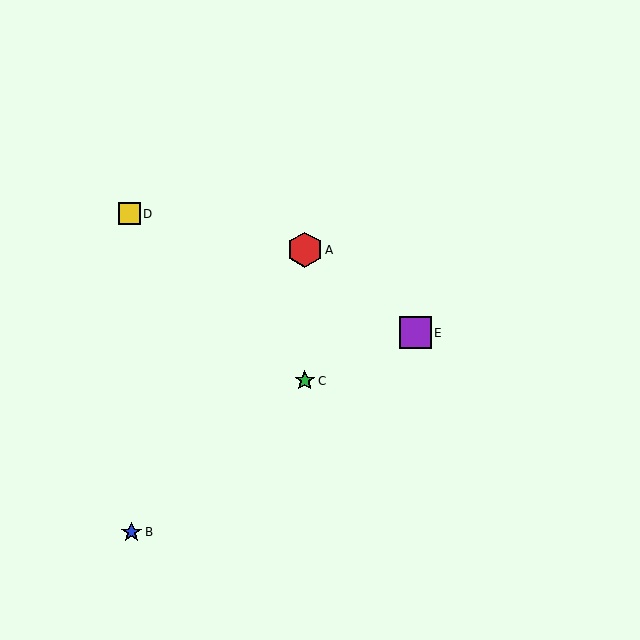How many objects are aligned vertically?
2 objects (A, C) are aligned vertically.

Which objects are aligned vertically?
Objects A, C are aligned vertically.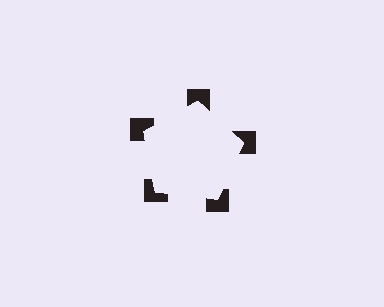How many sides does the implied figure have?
5 sides.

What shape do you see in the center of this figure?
An illusory pentagon — its edges are inferred from the aligned wedge cuts in the notched squares, not physically drawn.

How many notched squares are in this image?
There are 5 — one at each vertex of the illusory pentagon.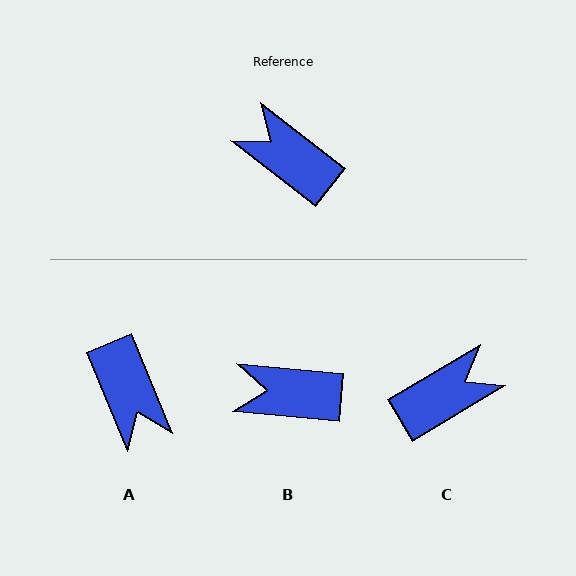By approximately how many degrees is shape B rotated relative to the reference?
Approximately 33 degrees counter-clockwise.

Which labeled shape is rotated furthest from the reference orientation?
A, about 150 degrees away.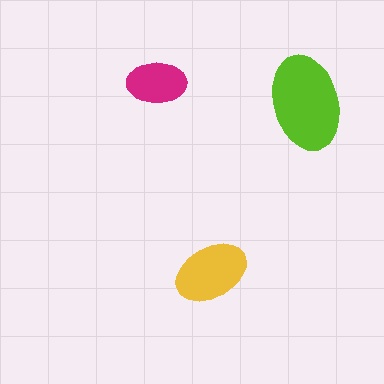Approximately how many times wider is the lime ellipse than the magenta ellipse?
About 1.5 times wider.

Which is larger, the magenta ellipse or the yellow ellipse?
The yellow one.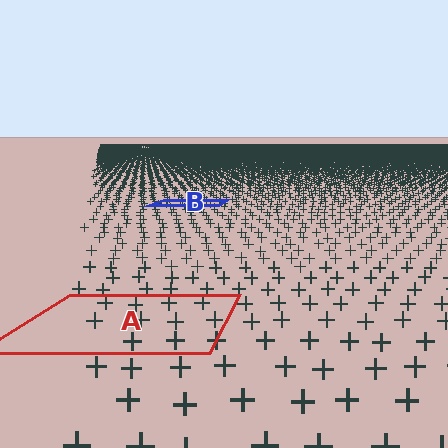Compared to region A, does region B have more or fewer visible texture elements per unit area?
Region B has more texture elements per unit area — they are packed more densely because it is farther away.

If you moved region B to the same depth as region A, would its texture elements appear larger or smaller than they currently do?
They would appear larger. At a closer depth, the same texture elements are projected at a bigger on-screen size.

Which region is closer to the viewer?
Region A is closer. The texture elements there are larger and more spread out.